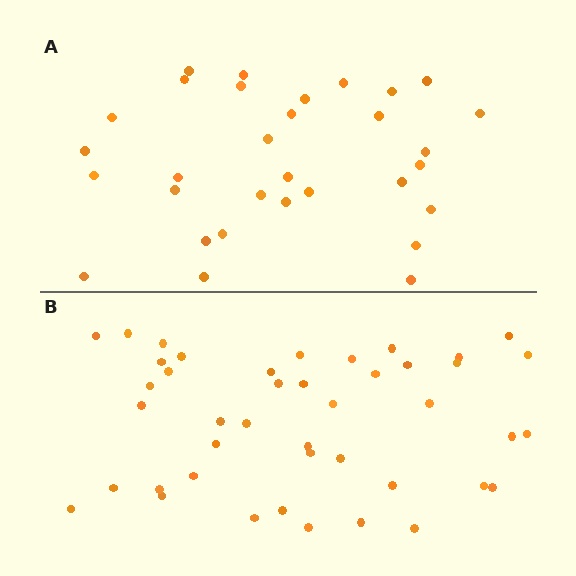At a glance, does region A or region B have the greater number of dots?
Region B (the bottom region) has more dots.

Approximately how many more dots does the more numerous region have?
Region B has roughly 12 or so more dots than region A.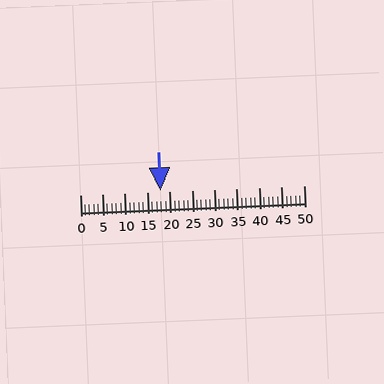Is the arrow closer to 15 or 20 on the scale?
The arrow is closer to 20.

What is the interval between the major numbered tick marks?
The major tick marks are spaced 5 units apart.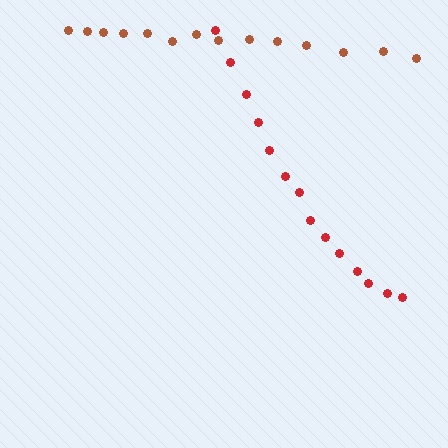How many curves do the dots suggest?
There are 2 distinct paths.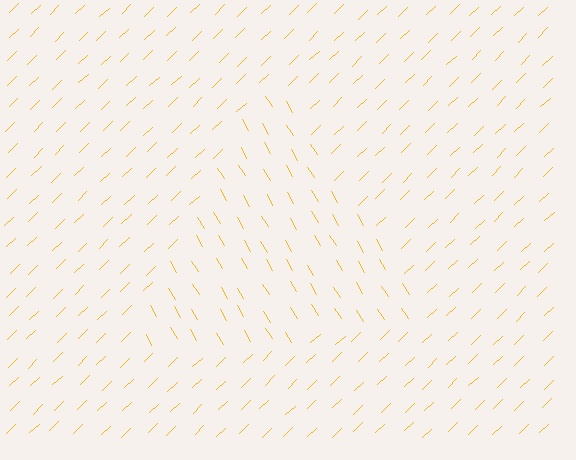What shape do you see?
I see a triangle.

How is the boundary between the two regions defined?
The boundary is defined purely by a change in line orientation (approximately 77 degrees difference). All lines are the same color and thickness.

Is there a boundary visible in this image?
Yes, there is a texture boundary formed by a change in line orientation.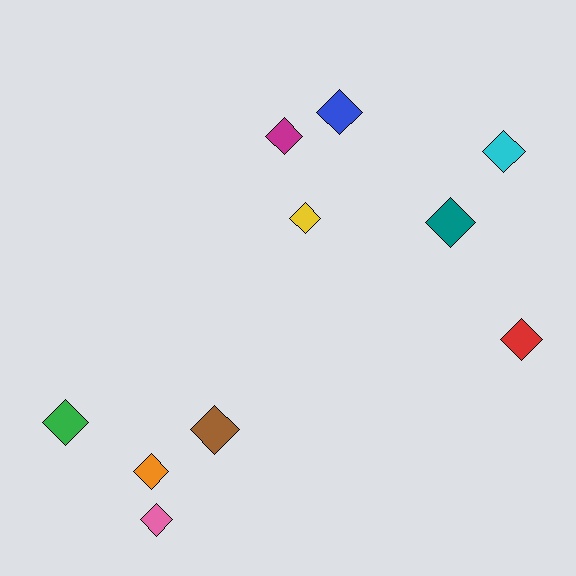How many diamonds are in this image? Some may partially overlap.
There are 10 diamonds.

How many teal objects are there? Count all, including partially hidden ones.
There is 1 teal object.